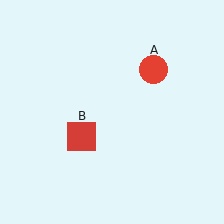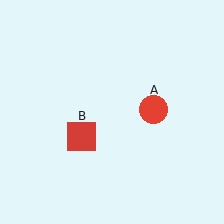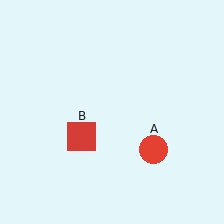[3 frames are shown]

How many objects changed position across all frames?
1 object changed position: red circle (object A).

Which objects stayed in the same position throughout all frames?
Red square (object B) remained stationary.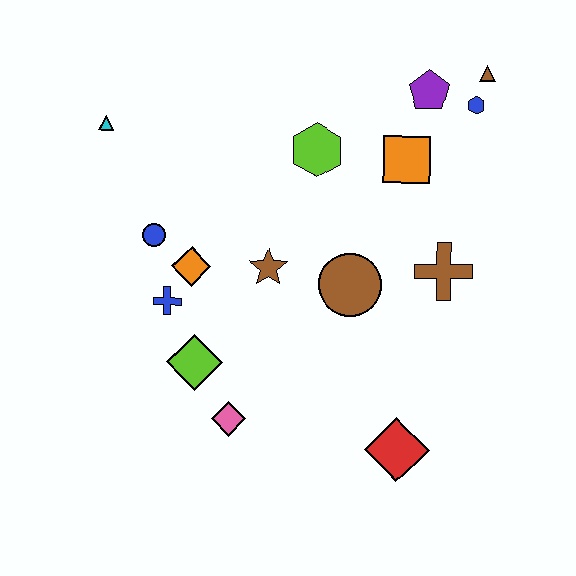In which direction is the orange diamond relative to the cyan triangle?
The orange diamond is below the cyan triangle.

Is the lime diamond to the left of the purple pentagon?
Yes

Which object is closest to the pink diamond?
The lime diamond is closest to the pink diamond.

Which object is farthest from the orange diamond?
The brown triangle is farthest from the orange diamond.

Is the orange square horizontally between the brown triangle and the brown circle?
Yes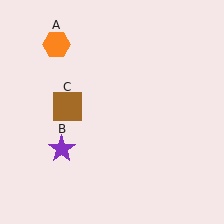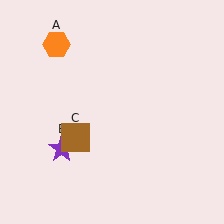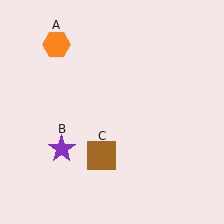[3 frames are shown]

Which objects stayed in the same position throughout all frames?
Orange hexagon (object A) and purple star (object B) remained stationary.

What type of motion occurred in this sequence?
The brown square (object C) rotated counterclockwise around the center of the scene.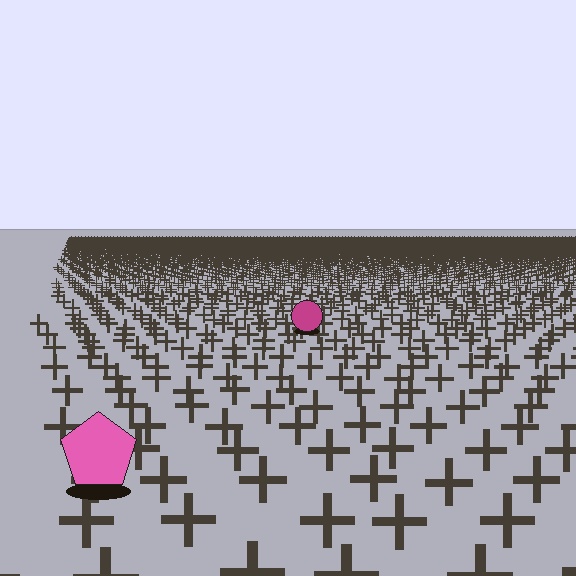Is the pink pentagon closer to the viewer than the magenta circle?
Yes. The pink pentagon is closer — you can tell from the texture gradient: the ground texture is coarser near it.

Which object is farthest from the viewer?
The magenta circle is farthest from the viewer. It appears smaller and the ground texture around it is denser.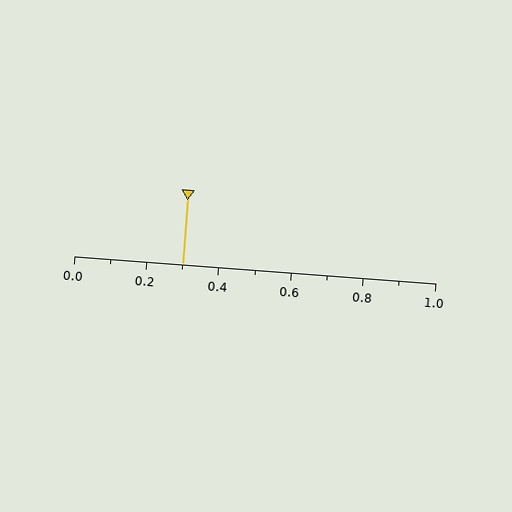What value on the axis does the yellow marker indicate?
The marker indicates approximately 0.3.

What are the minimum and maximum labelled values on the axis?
The axis runs from 0.0 to 1.0.